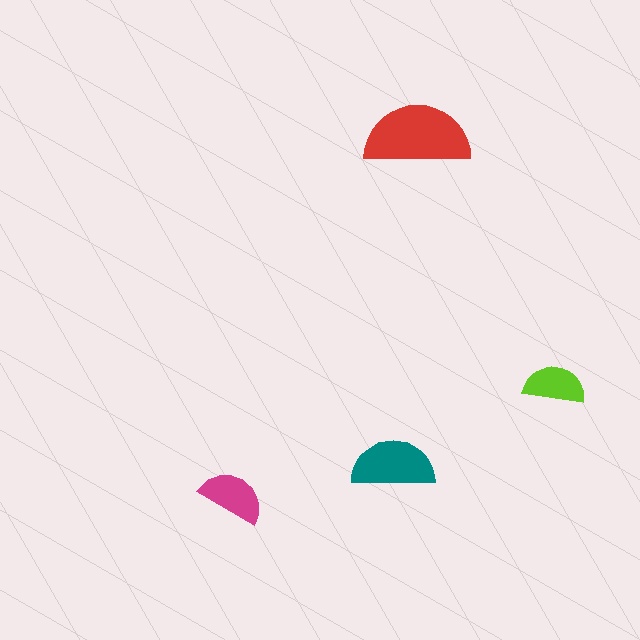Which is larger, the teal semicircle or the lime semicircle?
The teal one.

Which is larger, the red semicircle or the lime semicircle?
The red one.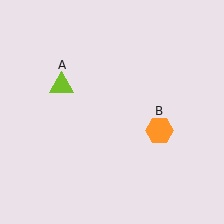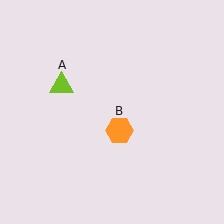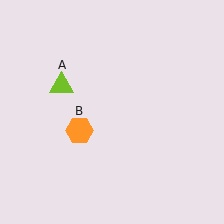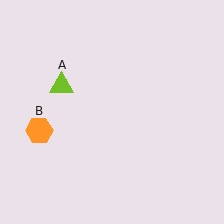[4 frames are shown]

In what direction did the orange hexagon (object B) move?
The orange hexagon (object B) moved left.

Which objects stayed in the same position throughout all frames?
Lime triangle (object A) remained stationary.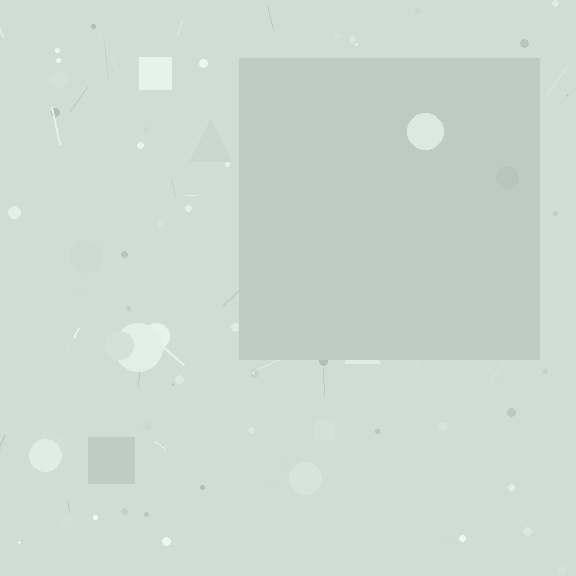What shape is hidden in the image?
A square is hidden in the image.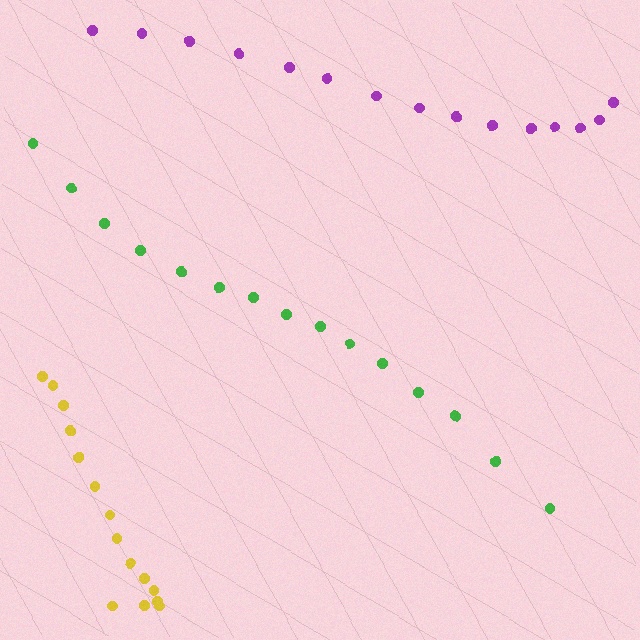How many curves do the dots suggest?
There are 3 distinct paths.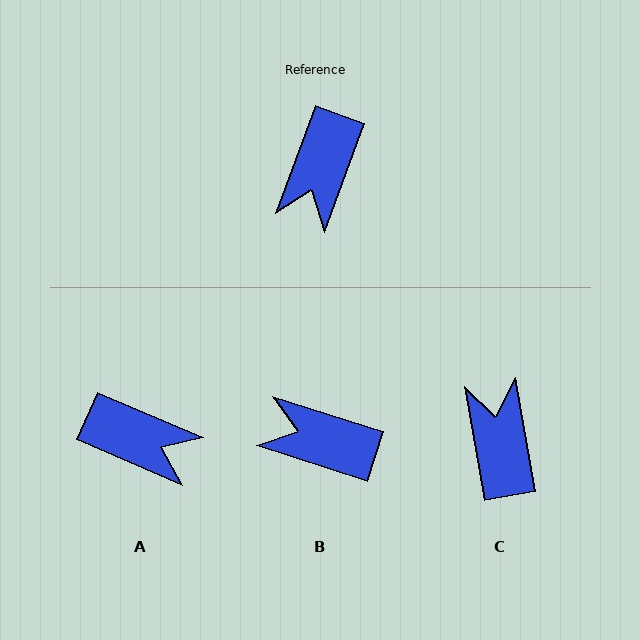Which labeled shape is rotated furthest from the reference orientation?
C, about 149 degrees away.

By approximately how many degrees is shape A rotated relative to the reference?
Approximately 87 degrees counter-clockwise.